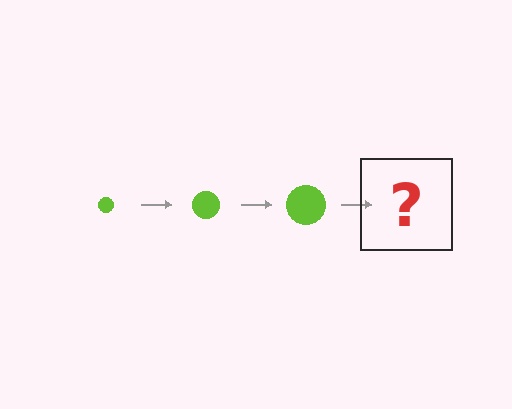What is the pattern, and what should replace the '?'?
The pattern is that the circle gets progressively larger each step. The '?' should be a lime circle, larger than the previous one.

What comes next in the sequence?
The next element should be a lime circle, larger than the previous one.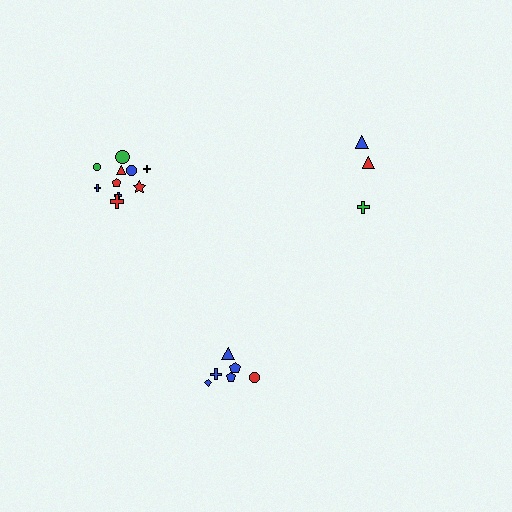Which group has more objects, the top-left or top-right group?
The top-left group.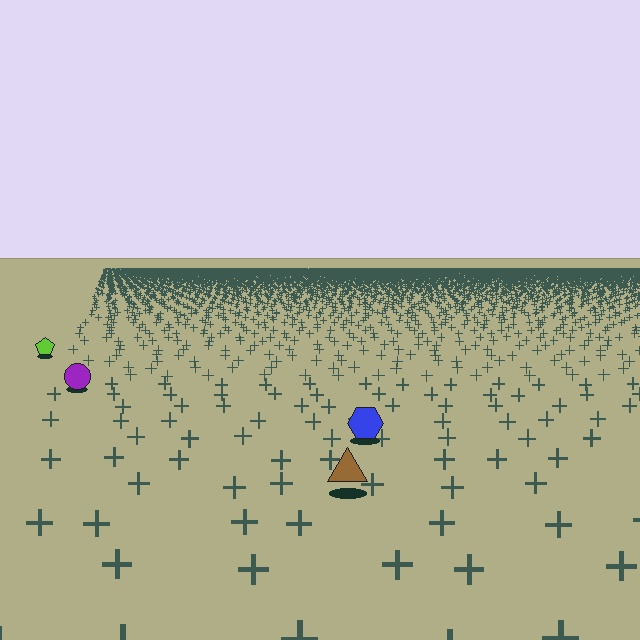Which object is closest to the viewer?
The brown triangle is closest. The texture marks near it are larger and more spread out.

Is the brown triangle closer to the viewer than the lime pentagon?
Yes. The brown triangle is closer — you can tell from the texture gradient: the ground texture is coarser near it.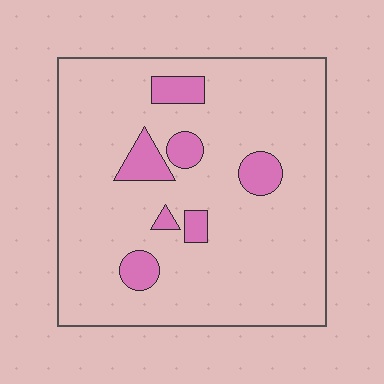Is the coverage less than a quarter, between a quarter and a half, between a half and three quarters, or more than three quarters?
Less than a quarter.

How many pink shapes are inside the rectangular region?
7.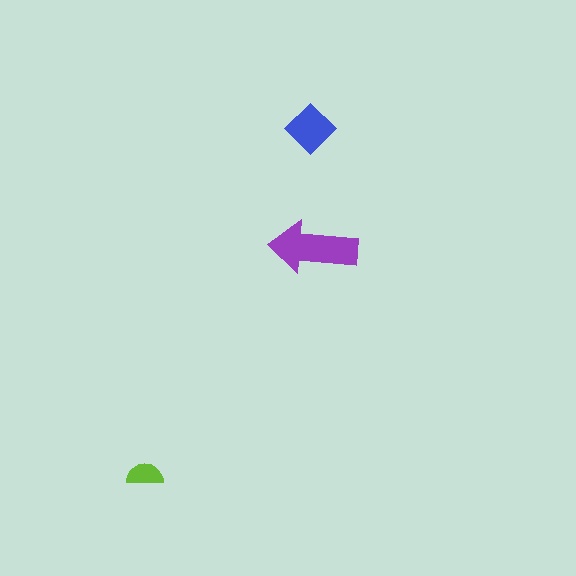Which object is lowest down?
The lime semicircle is bottommost.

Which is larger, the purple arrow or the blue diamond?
The purple arrow.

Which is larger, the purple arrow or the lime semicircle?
The purple arrow.